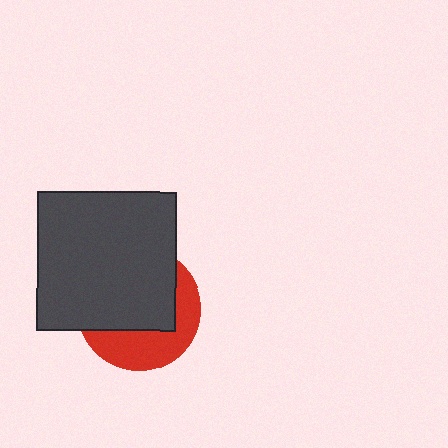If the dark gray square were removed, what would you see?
You would see the complete red circle.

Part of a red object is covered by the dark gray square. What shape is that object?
It is a circle.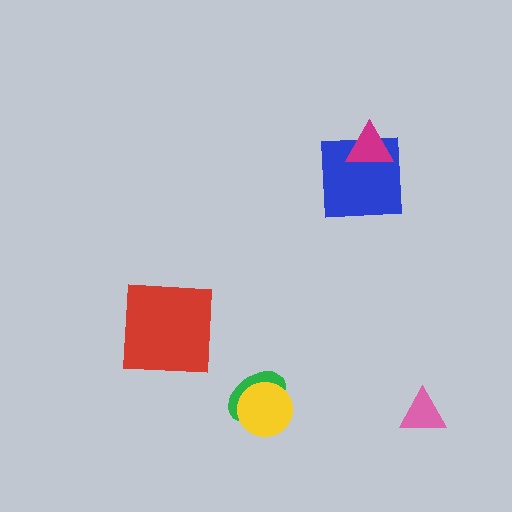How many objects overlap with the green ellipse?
1 object overlaps with the green ellipse.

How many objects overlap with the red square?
0 objects overlap with the red square.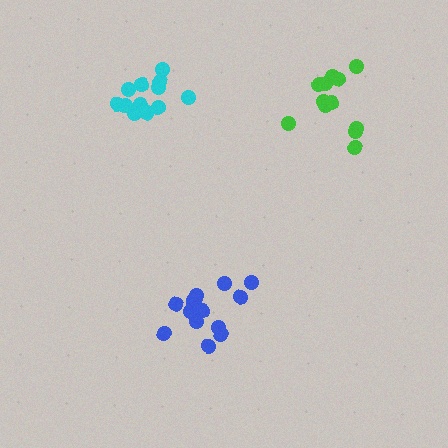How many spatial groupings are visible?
There are 3 spatial groupings.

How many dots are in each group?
Group 1: 12 dots, Group 2: 13 dots, Group 3: 14 dots (39 total).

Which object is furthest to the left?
The cyan cluster is leftmost.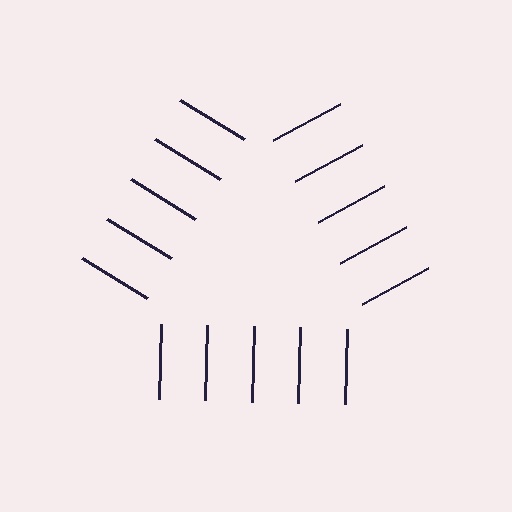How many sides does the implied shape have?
3 sides — the line-ends trace a triangle.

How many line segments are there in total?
15 — 5 along each of the 3 edges.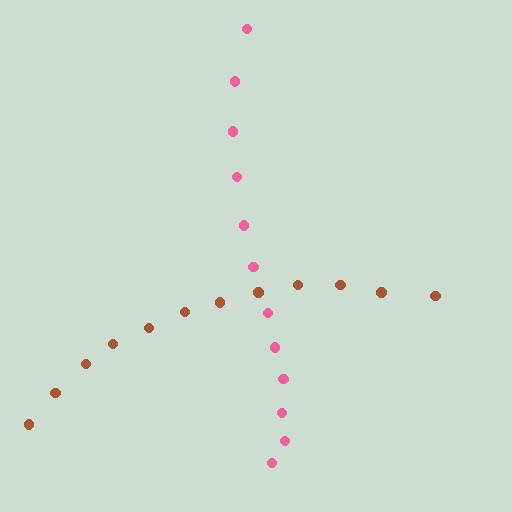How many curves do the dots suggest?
There are 2 distinct paths.